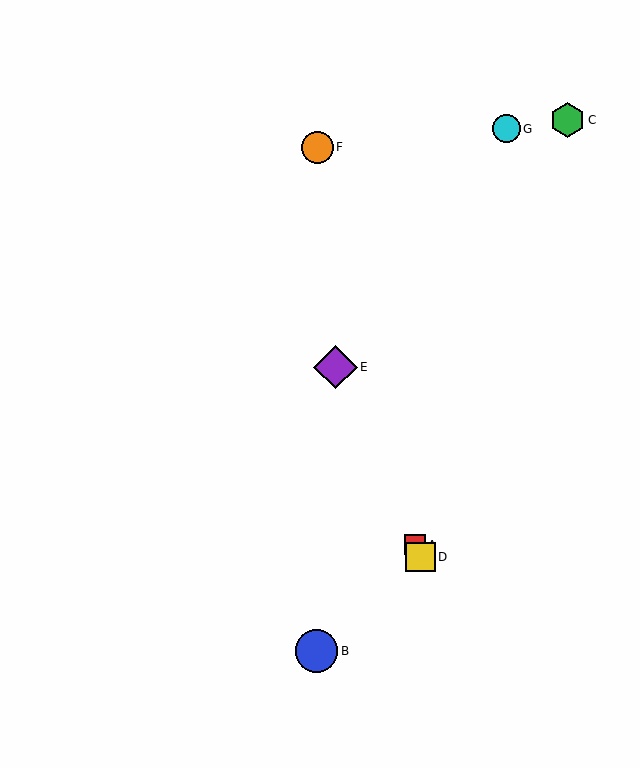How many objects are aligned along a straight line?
3 objects (A, D, E) are aligned along a straight line.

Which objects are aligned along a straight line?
Objects A, D, E are aligned along a straight line.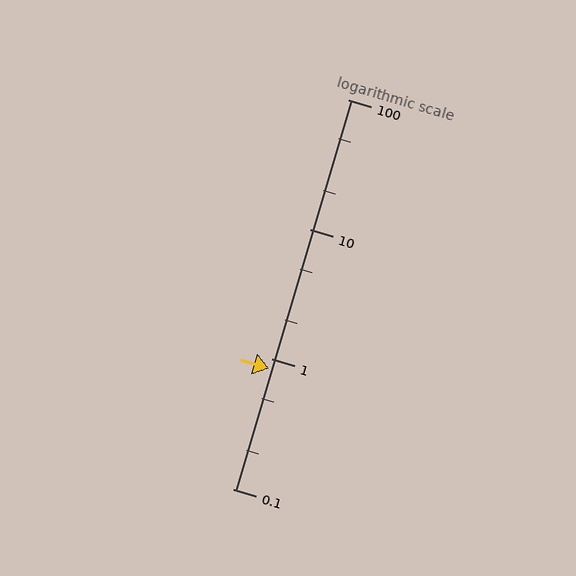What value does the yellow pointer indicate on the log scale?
The pointer indicates approximately 0.85.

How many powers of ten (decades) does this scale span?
The scale spans 3 decades, from 0.1 to 100.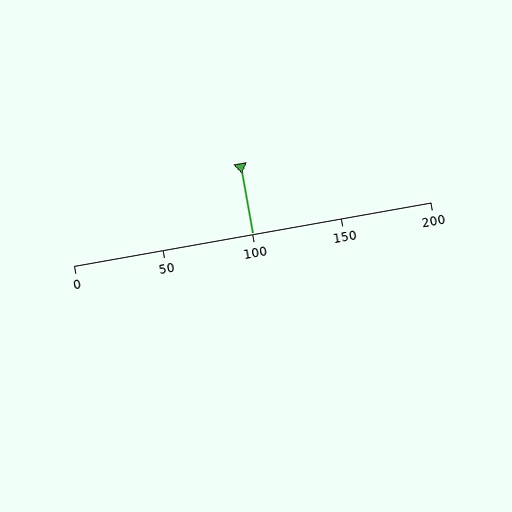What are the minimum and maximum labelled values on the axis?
The axis runs from 0 to 200.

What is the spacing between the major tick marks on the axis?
The major ticks are spaced 50 apart.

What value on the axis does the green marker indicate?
The marker indicates approximately 100.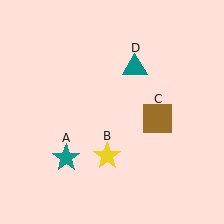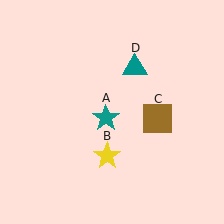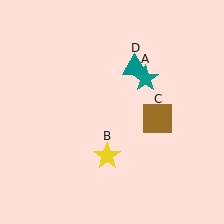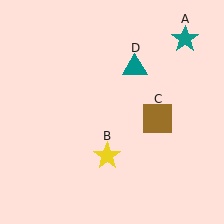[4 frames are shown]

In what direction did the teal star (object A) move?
The teal star (object A) moved up and to the right.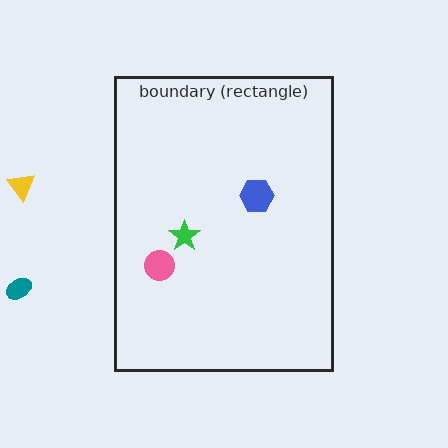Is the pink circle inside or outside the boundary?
Inside.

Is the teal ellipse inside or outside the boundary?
Outside.